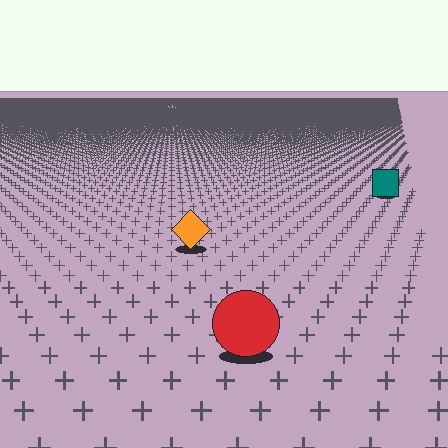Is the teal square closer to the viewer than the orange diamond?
No. The orange diamond is closer — you can tell from the texture gradient: the ground texture is coarser near it.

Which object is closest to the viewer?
The red circle is closest. The texture marks near it are larger and more spread out.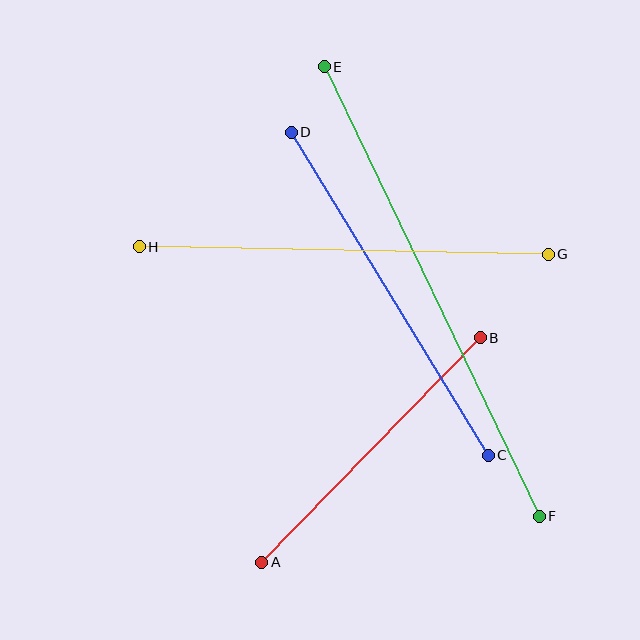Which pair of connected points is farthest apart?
Points E and F are farthest apart.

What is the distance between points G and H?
The distance is approximately 409 pixels.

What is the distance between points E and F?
The distance is approximately 498 pixels.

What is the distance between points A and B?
The distance is approximately 313 pixels.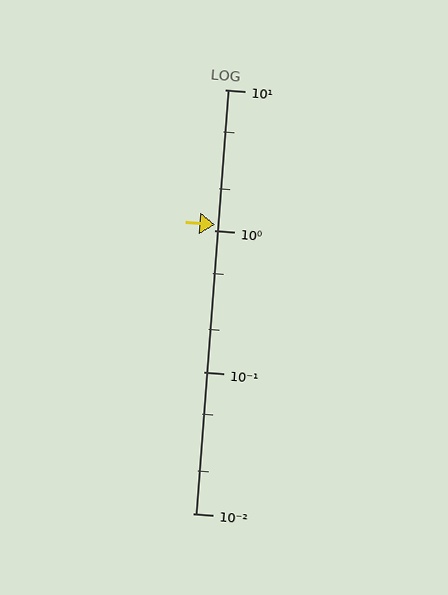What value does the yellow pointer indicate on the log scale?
The pointer indicates approximately 1.1.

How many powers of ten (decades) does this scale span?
The scale spans 3 decades, from 0.01 to 10.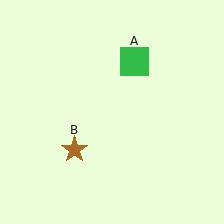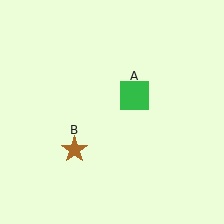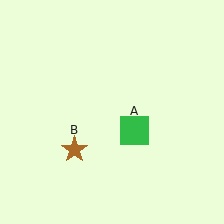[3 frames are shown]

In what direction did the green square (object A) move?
The green square (object A) moved down.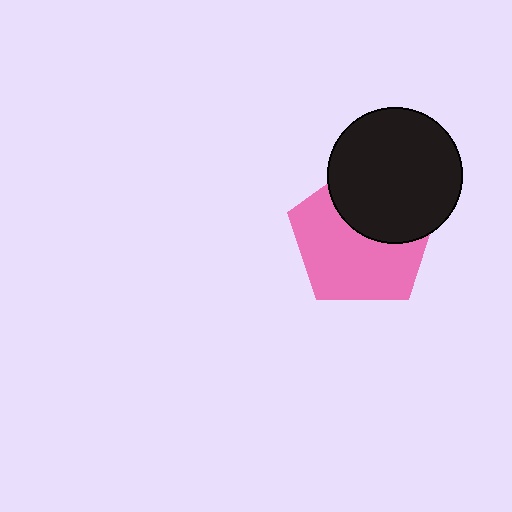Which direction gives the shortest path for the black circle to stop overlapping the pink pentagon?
Moving up gives the shortest separation.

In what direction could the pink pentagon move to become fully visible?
The pink pentagon could move down. That would shift it out from behind the black circle entirely.